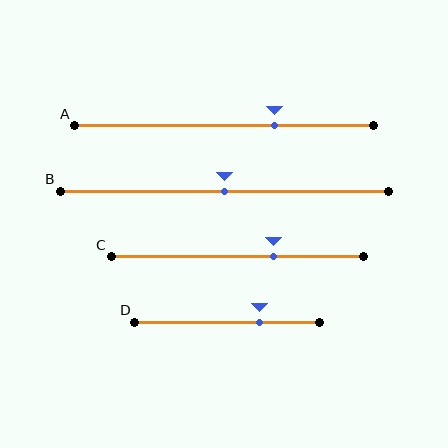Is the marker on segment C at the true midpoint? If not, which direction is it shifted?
No, the marker on segment C is shifted to the right by about 14% of the segment length.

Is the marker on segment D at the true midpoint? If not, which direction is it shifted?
No, the marker on segment D is shifted to the right by about 18% of the segment length.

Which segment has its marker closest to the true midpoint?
Segment B has its marker closest to the true midpoint.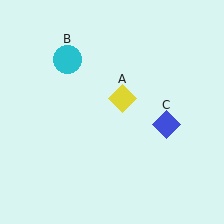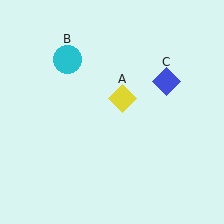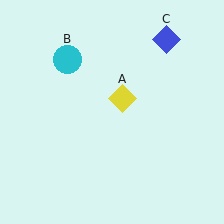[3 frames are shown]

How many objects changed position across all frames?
1 object changed position: blue diamond (object C).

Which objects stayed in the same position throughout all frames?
Yellow diamond (object A) and cyan circle (object B) remained stationary.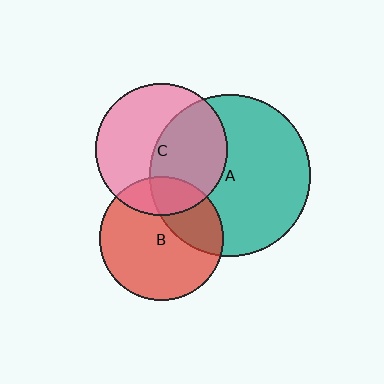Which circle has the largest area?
Circle A (teal).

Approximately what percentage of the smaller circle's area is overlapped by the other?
Approximately 30%.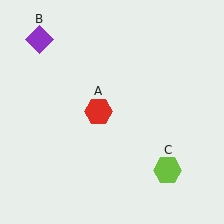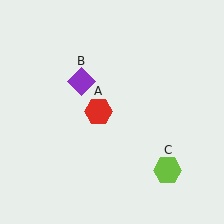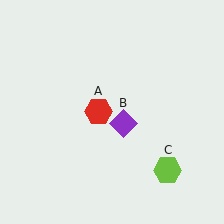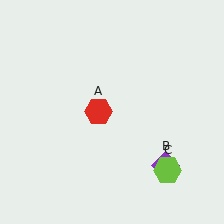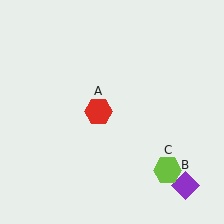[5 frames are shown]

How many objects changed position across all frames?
1 object changed position: purple diamond (object B).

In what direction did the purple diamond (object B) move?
The purple diamond (object B) moved down and to the right.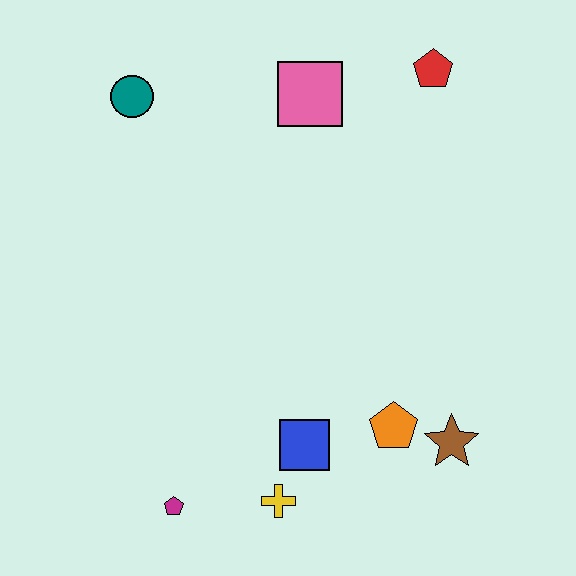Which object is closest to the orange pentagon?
The brown star is closest to the orange pentagon.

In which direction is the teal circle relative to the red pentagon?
The teal circle is to the left of the red pentagon.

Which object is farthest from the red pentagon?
The magenta pentagon is farthest from the red pentagon.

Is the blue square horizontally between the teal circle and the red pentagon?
Yes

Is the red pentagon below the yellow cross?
No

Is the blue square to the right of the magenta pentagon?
Yes